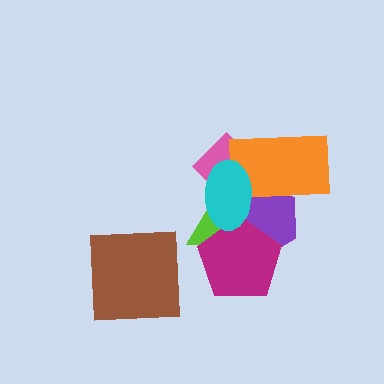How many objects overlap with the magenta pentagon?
3 objects overlap with the magenta pentagon.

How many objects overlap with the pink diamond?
4 objects overlap with the pink diamond.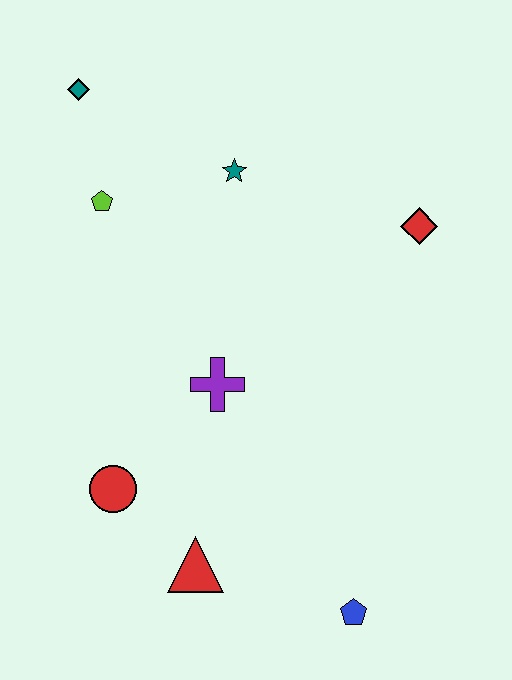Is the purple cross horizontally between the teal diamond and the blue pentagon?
Yes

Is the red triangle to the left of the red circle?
No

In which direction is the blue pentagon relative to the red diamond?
The blue pentagon is below the red diamond.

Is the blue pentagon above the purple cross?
No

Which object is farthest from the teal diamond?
The blue pentagon is farthest from the teal diamond.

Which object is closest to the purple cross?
The red circle is closest to the purple cross.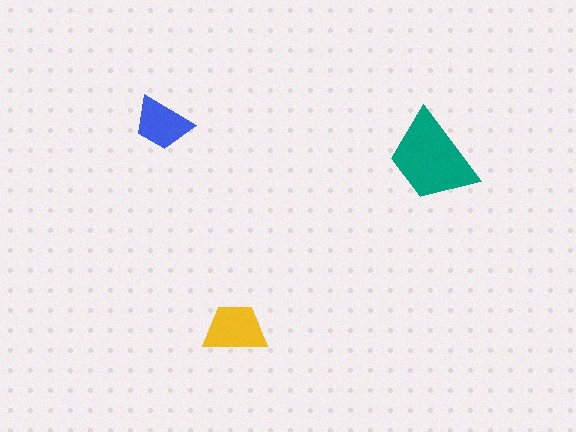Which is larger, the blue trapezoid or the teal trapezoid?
The teal one.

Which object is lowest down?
The yellow trapezoid is bottommost.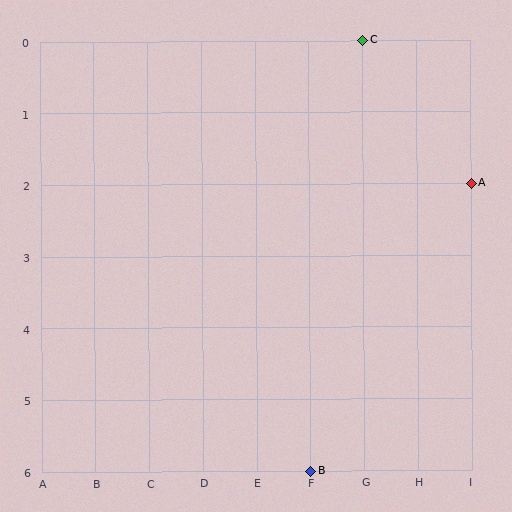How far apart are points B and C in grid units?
Points B and C are 1 column and 6 rows apart (about 6.1 grid units diagonally).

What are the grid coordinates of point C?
Point C is at grid coordinates (G, 0).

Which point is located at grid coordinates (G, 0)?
Point C is at (G, 0).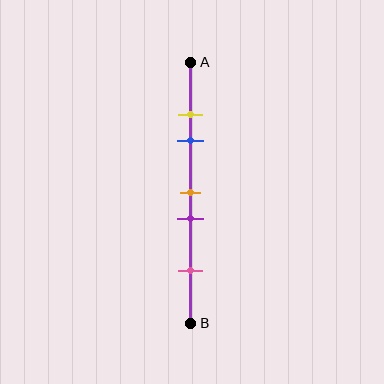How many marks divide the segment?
There are 5 marks dividing the segment.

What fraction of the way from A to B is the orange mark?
The orange mark is approximately 50% (0.5) of the way from A to B.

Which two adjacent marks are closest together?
The yellow and blue marks are the closest adjacent pair.